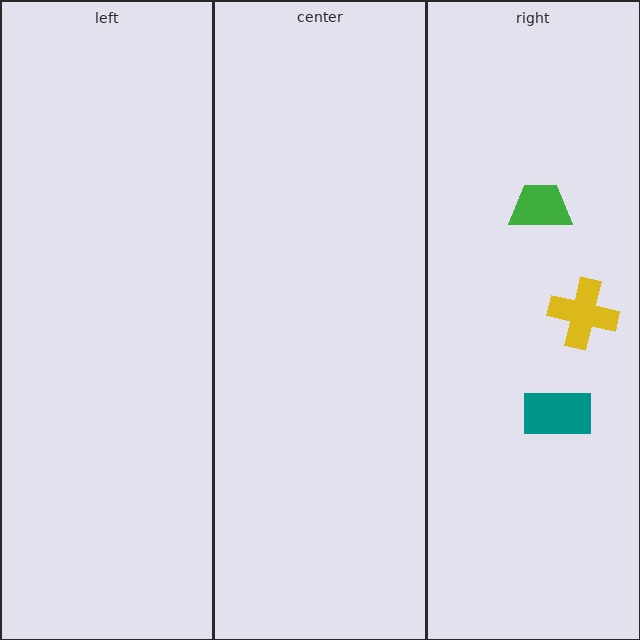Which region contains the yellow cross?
The right region.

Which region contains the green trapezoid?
The right region.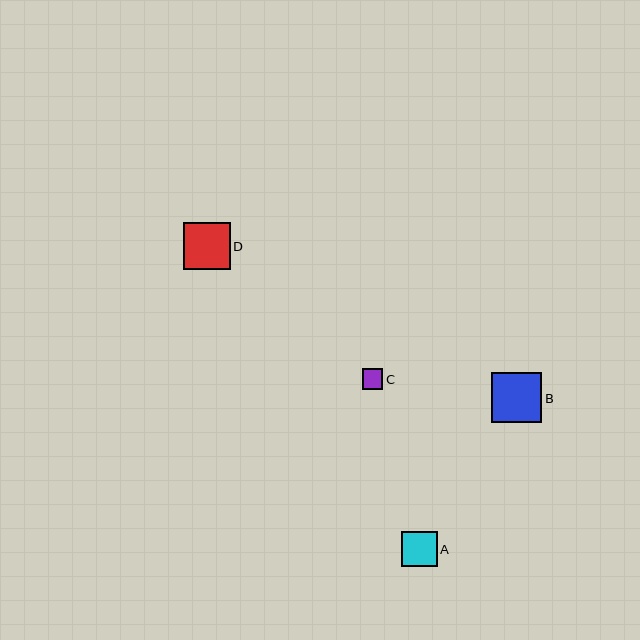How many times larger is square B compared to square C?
Square B is approximately 2.5 times the size of square C.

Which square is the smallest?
Square C is the smallest with a size of approximately 20 pixels.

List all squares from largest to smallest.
From largest to smallest: B, D, A, C.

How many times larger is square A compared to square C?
Square A is approximately 1.7 times the size of square C.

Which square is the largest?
Square B is the largest with a size of approximately 51 pixels.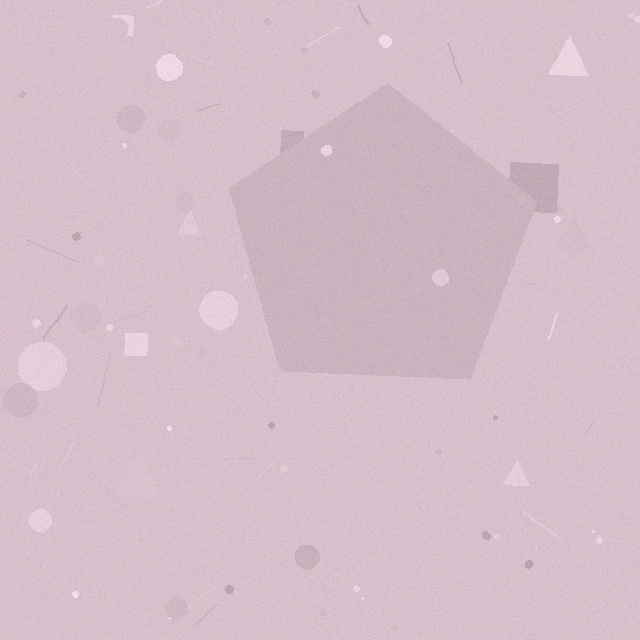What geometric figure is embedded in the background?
A pentagon is embedded in the background.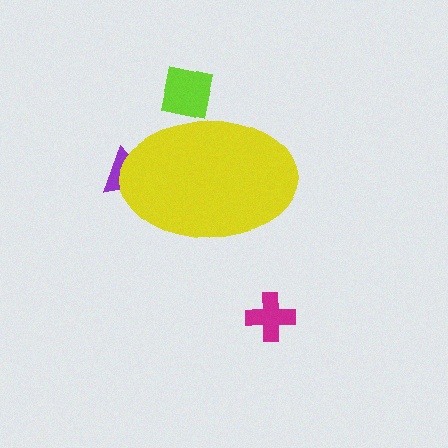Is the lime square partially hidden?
Yes, the lime square is partially hidden behind the yellow ellipse.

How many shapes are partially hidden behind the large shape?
2 shapes are partially hidden.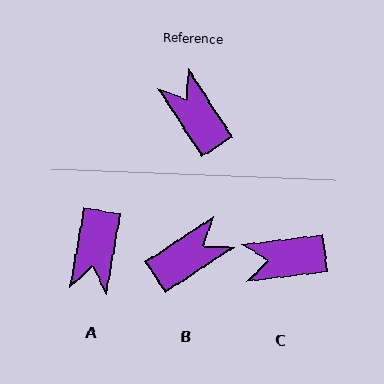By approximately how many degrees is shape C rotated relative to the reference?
Approximately 64 degrees counter-clockwise.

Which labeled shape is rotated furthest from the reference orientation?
A, about 137 degrees away.